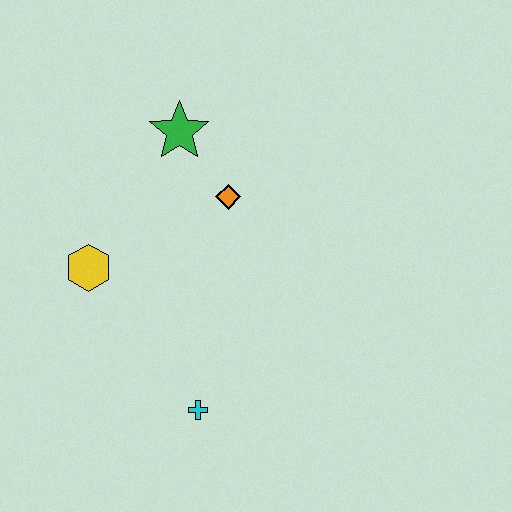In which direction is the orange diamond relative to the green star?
The orange diamond is below the green star.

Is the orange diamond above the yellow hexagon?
Yes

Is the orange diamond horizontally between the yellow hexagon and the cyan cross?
No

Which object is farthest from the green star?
The cyan cross is farthest from the green star.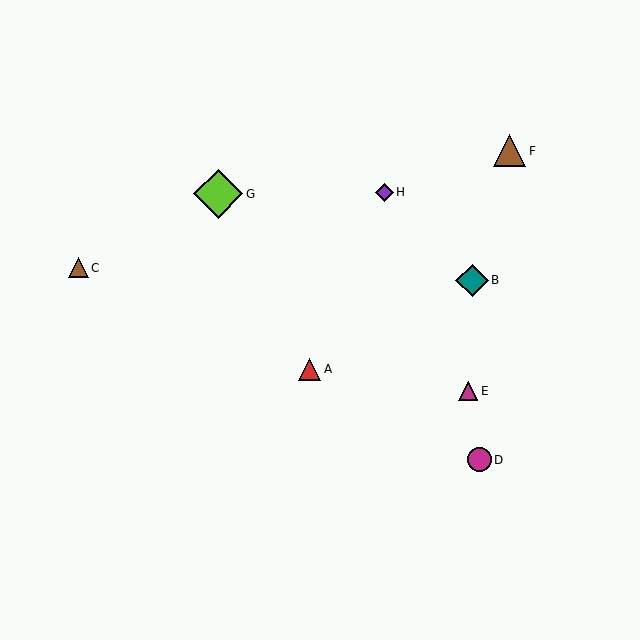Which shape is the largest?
The lime diamond (labeled G) is the largest.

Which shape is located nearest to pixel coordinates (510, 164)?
The brown triangle (labeled F) at (510, 151) is nearest to that location.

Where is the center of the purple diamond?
The center of the purple diamond is at (384, 192).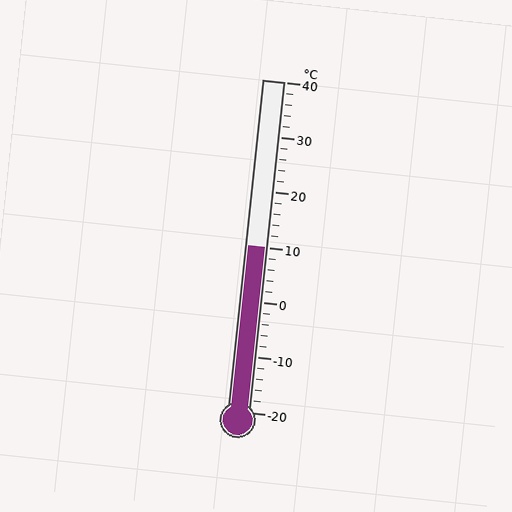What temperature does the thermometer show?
The thermometer shows approximately 10°C.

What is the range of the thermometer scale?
The thermometer scale ranges from -20°C to 40°C.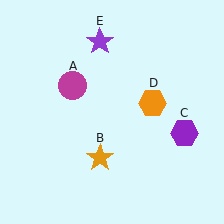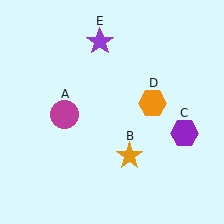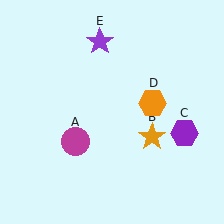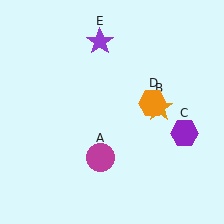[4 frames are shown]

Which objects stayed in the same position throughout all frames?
Purple hexagon (object C) and orange hexagon (object D) and purple star (object E) remained stationary.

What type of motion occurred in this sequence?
The magenta circle (object A), orange star (object B) rotated counterclockwise around the center of the scene.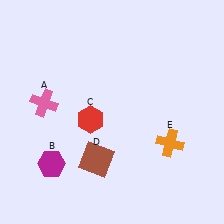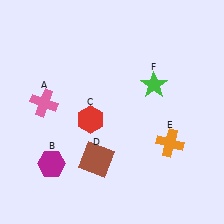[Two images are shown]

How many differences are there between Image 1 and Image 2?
There is 1 difference between the two images.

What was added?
A green star (F) was added in Image 2.